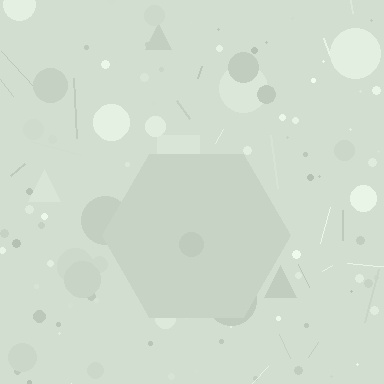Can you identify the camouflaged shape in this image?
The camouflaged shape is a hexagon.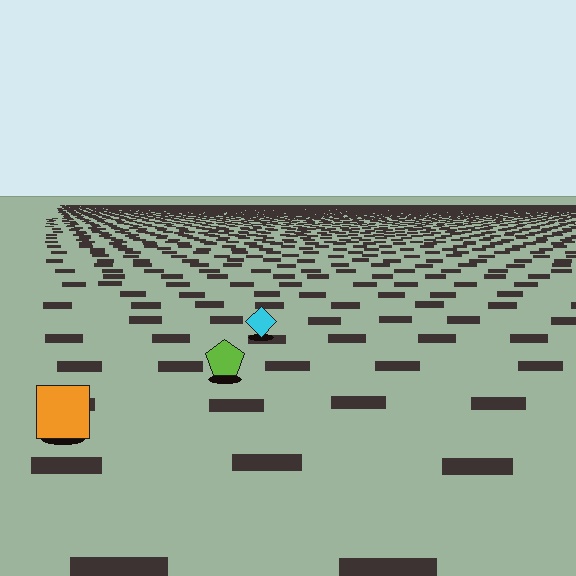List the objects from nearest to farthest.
From nearest to farthest: the orange square, the lime pentagon, the cyan diamond.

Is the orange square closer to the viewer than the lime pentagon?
Yes. The orange square is closer — you can tell from the texture gradient: the ground texture is coarser near it.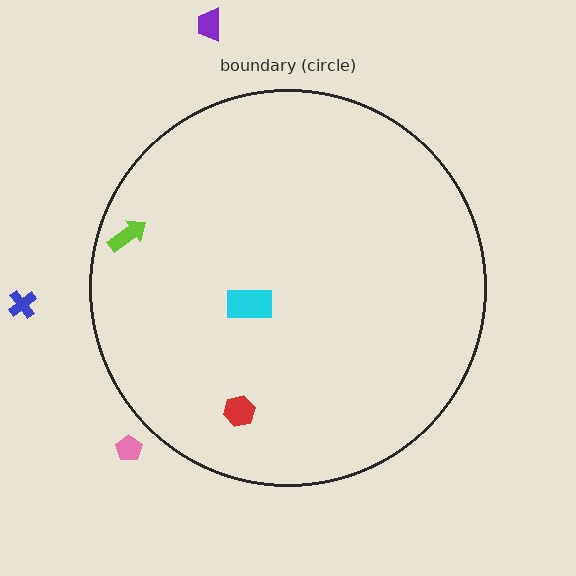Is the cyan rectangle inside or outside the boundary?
Inside.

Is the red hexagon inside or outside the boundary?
Inside.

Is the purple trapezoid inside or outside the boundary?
Outside.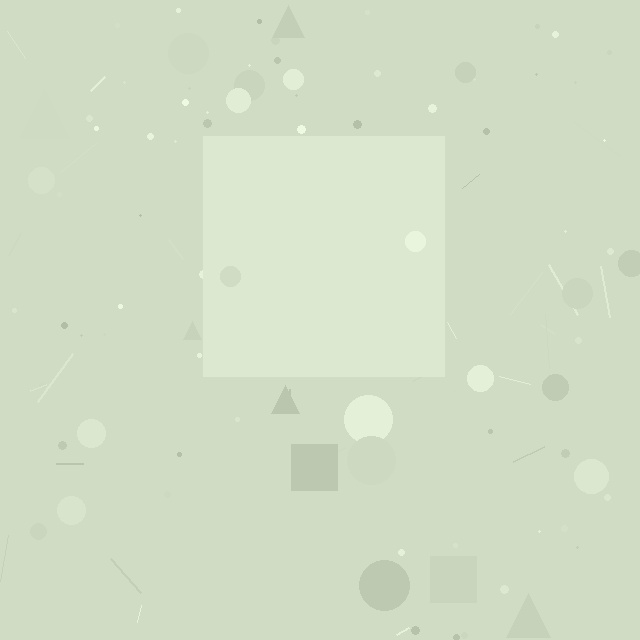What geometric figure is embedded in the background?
A square is embedded in the background.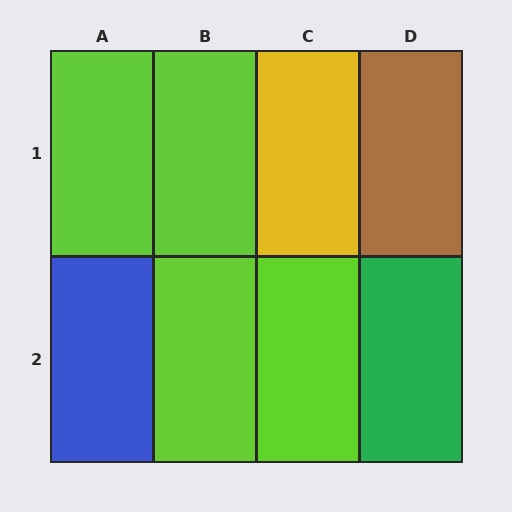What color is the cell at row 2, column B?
Lime.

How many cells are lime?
4 cells are lime.